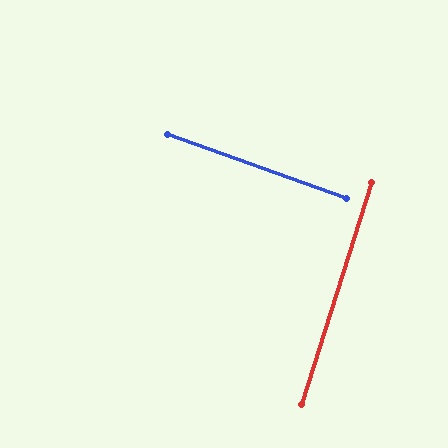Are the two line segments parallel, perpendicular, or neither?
Perpendicular — they meet at approximately 88°.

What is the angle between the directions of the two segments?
Approximately 88 degrees.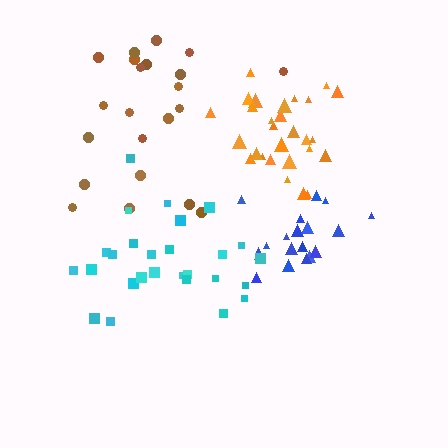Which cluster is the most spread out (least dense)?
Brown.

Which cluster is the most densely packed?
Blue.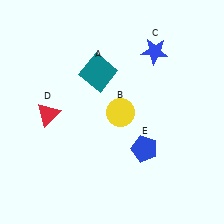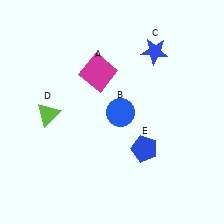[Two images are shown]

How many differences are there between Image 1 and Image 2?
There are 3 differences between the two images.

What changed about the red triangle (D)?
In Image 1, D is red. In Image 2, it changed to lime.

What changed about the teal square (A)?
In Image 1, A is teal. In Image 2, it changed to magenta.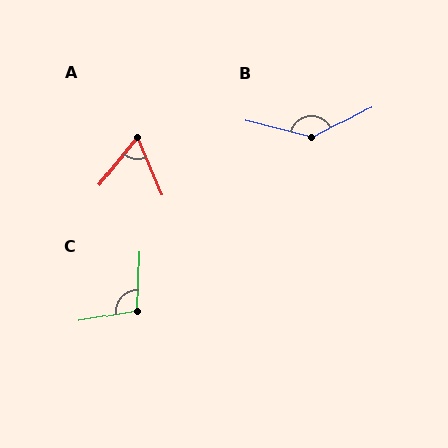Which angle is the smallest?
A, at approximately 62 degrees.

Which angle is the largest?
B, at approximately 138 degrees.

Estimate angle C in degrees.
Approximately 103 degrees.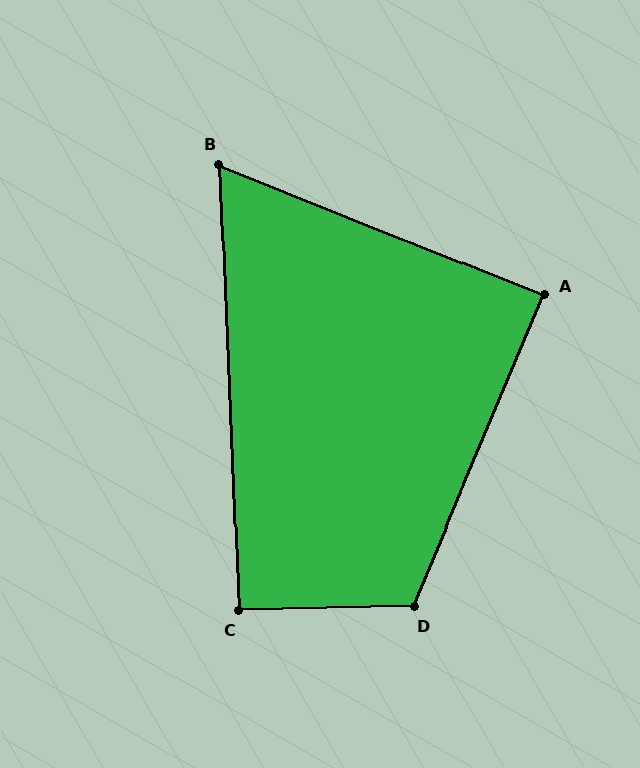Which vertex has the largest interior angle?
D, at approximately 114 degrees.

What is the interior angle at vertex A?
Approximately 89 degrees (approximately right).